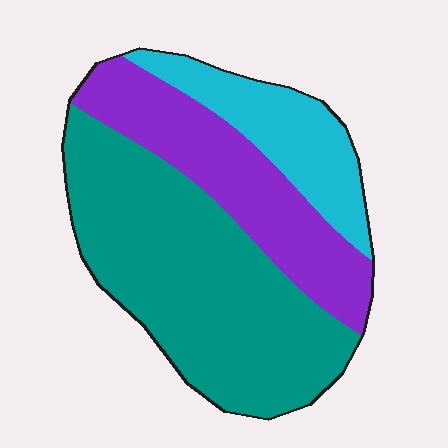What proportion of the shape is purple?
Purple covers 29% of the shape.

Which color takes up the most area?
Teal, at roughly 55%.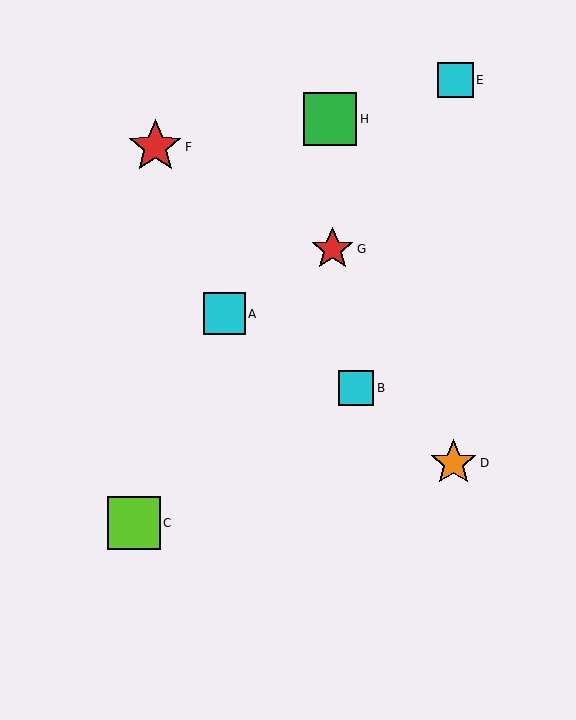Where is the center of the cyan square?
The center of the cyan square is at (224, 314).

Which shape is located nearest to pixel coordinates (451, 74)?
The cyan square (labeled E) at (456, 80) is nearest to that location.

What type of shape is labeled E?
Shape E is a cyan square.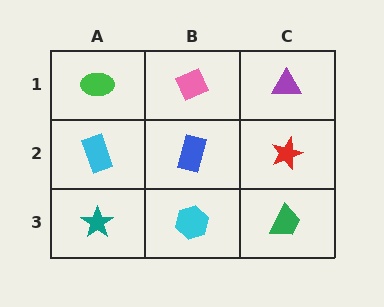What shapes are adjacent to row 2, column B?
A pink diamond (row 1, column B), a cyan hexagon (row 3, column B), a cyan rectangle (row 2, column A), a red star (row 2, column C).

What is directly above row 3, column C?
A red star.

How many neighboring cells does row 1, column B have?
3.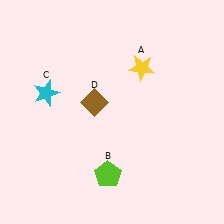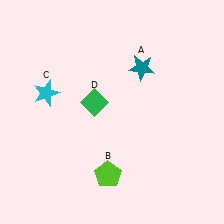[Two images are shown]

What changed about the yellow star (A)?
In Image 1, A is yellow. In Image 2, it changed to teal.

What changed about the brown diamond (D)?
In Image 1, D is brown. In Image 2, it changed to green.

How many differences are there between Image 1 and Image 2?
There are 2 differences between the two images.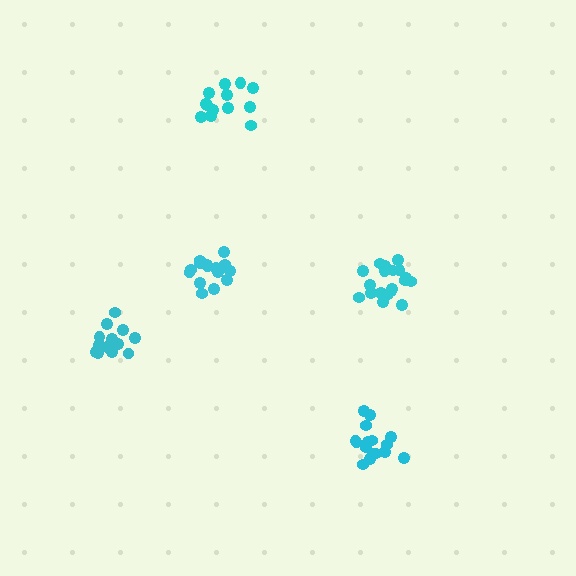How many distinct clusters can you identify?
There are 5 distinct clusters.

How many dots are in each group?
Group 1: 16 dots, Group 2: 13 dots, Group 3: 14 dots, Group 4: 19 dots, Group 5: 15 dots (77 total).